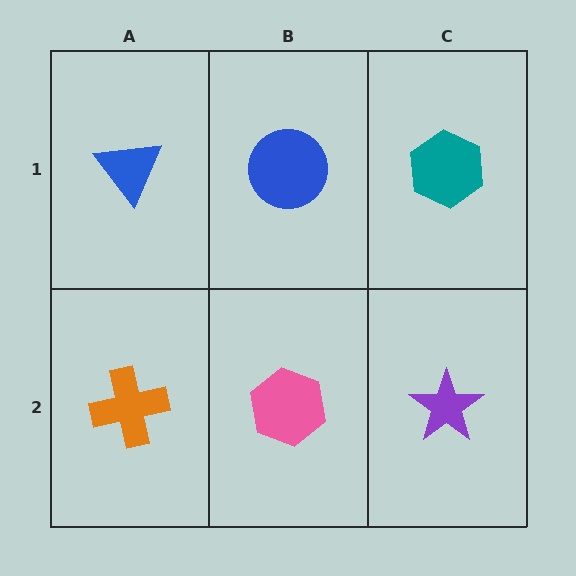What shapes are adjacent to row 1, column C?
A purple star (row 2, column C), a blue circle (row 1, column B).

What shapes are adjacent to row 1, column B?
A pink hexagon (row 2, column B), a blue triangle (row 1, column A), a teal hexagon (row 1, column C).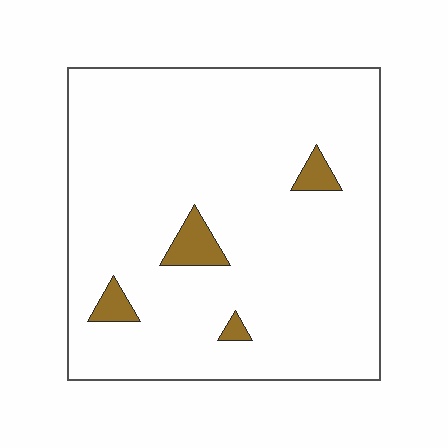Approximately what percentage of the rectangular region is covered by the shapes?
Approximately 5%.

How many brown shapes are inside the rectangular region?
4.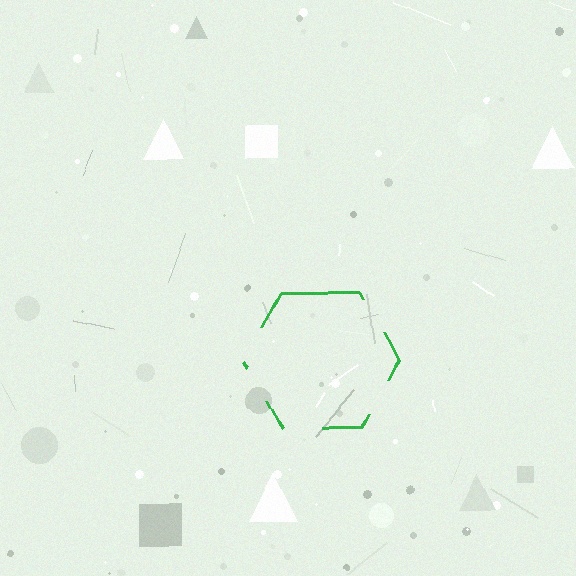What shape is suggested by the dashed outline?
The dashed outline suggests a hexagon.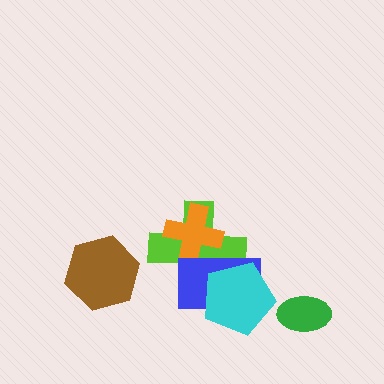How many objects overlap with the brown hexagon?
0 objects overlap with the brown hexagon.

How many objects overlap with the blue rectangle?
3 objects overlap with the blue rectangle.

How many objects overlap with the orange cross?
2 objects overlap with the orange cross.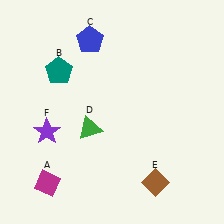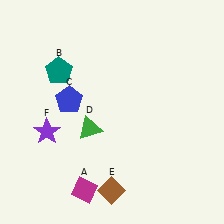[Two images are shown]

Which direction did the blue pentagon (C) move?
The blue pentagon (C) moved down.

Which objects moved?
The objects that moved are: the magenta diamond (A), the blue pentagon (C), the brown diamond (E).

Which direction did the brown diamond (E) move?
The brown diamond (E) moved left.